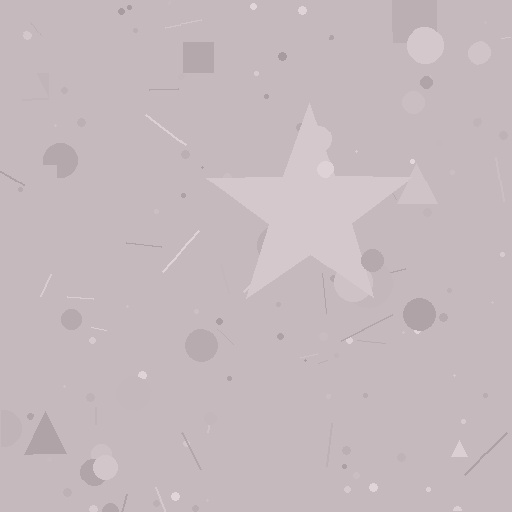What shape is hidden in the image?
A star is hidden in the image.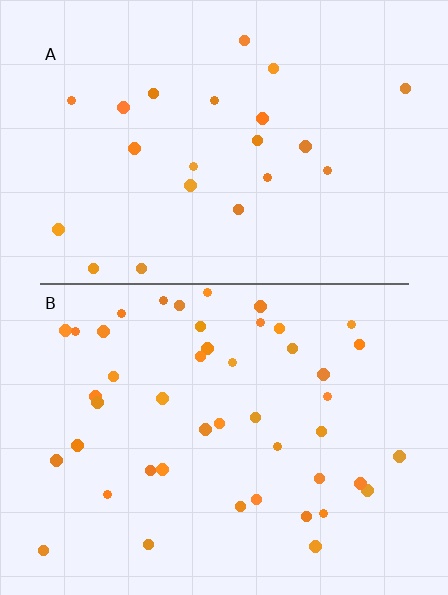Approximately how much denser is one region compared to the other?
Approximately 2.1× — region B over region A.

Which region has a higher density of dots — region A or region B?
B (the bottom).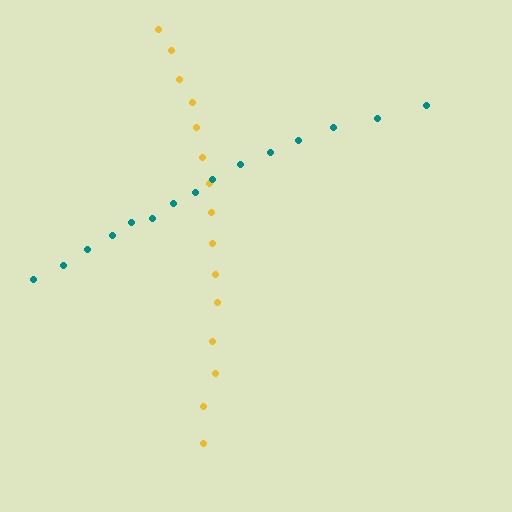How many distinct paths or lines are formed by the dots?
There are 2 distinct paths.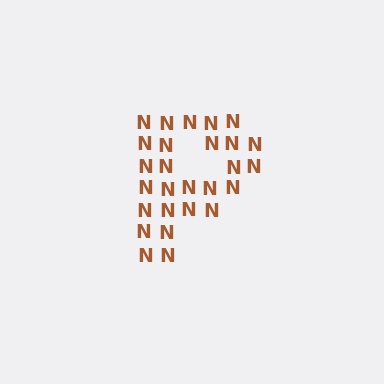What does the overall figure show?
The overall figure shows the letter P.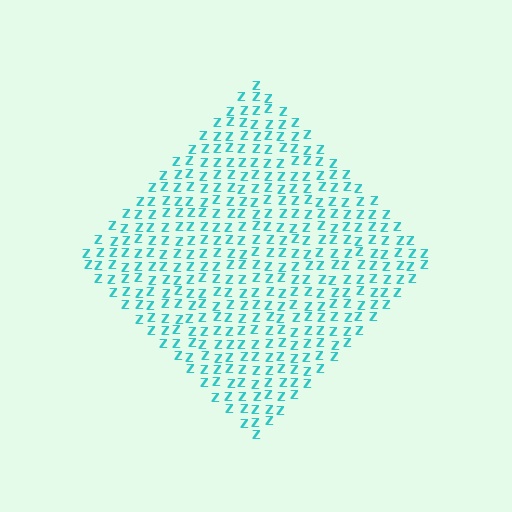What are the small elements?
The small elements are letter Z's.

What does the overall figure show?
The overall figure shows a diamond.